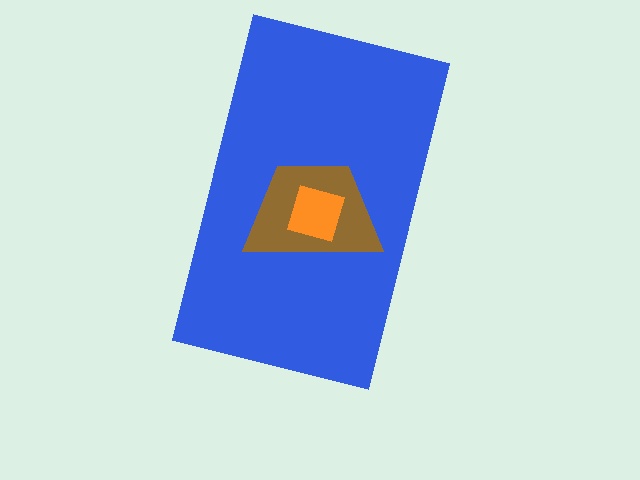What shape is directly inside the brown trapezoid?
The orange diamond.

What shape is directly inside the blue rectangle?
The brown trapezoid.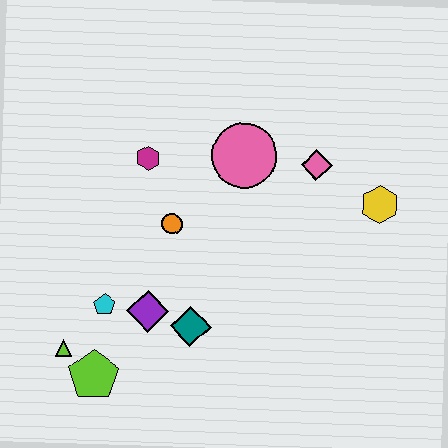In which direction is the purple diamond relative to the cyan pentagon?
The purple diamond is to the right of the cyan pentagon.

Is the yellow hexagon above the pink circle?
No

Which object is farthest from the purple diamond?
The yellow hexagon is farthest from the purple diamond.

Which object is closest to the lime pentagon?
The lime triangle is closest to the lime pentagon.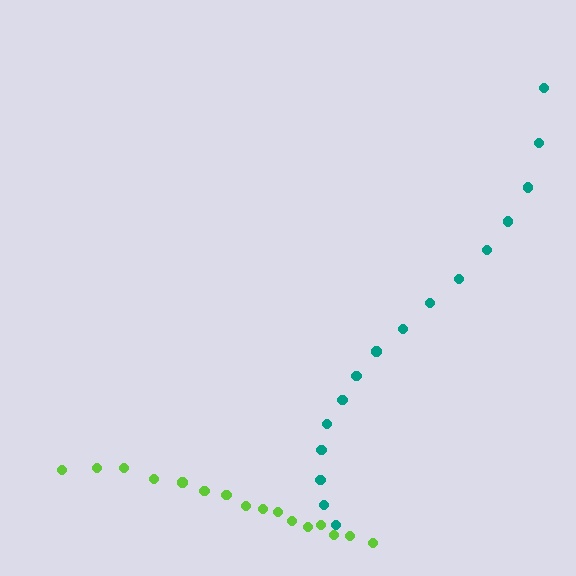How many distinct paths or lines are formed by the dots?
There are 2 distinct paths.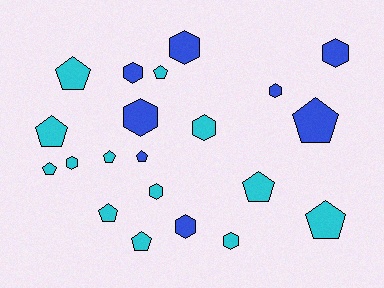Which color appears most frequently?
Cyan, with 13 objects.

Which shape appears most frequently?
Pentagon, with 11 objects.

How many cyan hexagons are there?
There are 4 cyan hexagons.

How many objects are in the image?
There are 21 objects.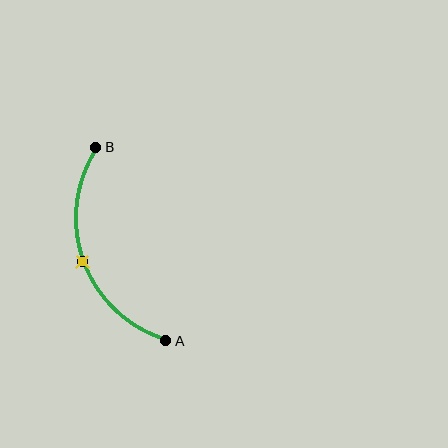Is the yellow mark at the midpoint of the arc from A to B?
Yes. The yellow mark lies on the arc at equal arc-length from both A and B — it is the arc midpoint.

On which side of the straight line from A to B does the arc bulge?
The arc bulges to the left of the straight line connecting A and B.